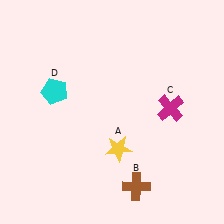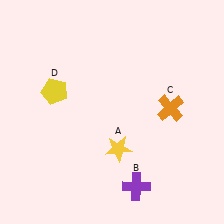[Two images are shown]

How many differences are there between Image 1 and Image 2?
There are 3 differences between the two images.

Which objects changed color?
B changed from brown to purple. C changed from magenta to orange. D changed from cyan to yellow.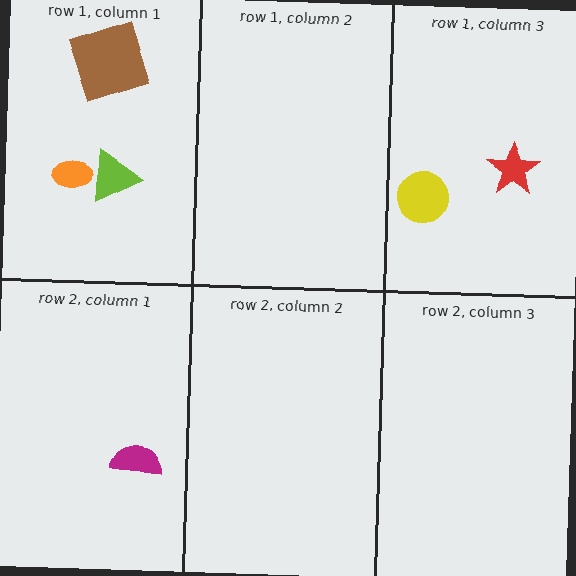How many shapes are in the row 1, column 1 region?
3.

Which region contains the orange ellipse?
The row 1, column 1 region.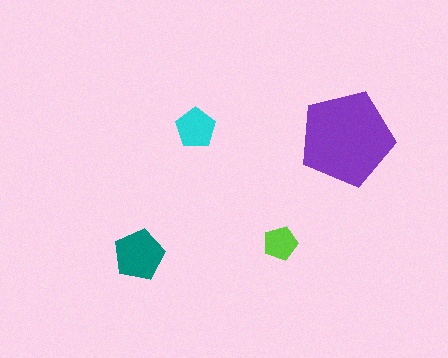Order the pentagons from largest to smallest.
the purple one, the teal one, the cyan one, the lime one.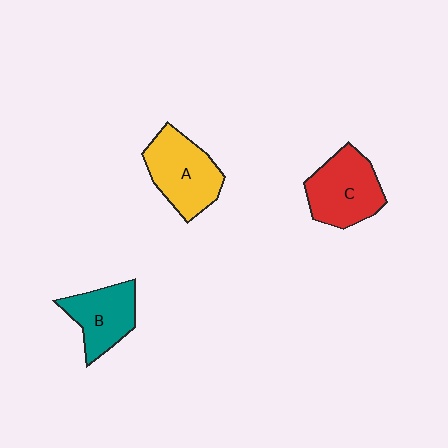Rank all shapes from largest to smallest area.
From largest to smallest: A (yellow), C (red), B (teal).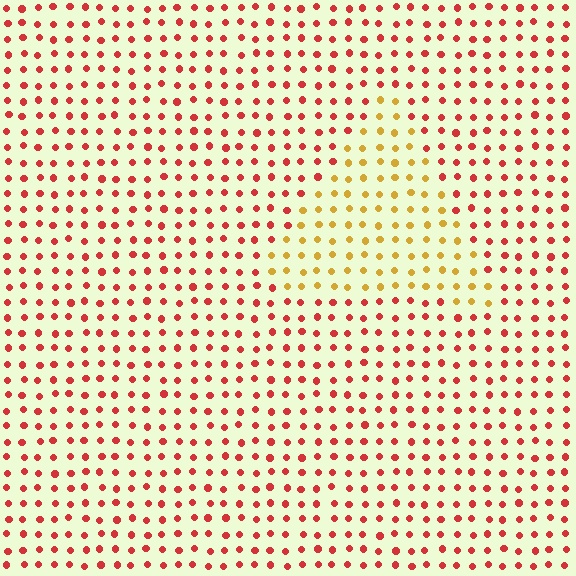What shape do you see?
I see a triangle.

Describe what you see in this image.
The image is filled with small red elements in a uniform arrangement. A triangle-shaped region is visible where the elements are tinted to a slightly different hue, forming a subtle color boundary.